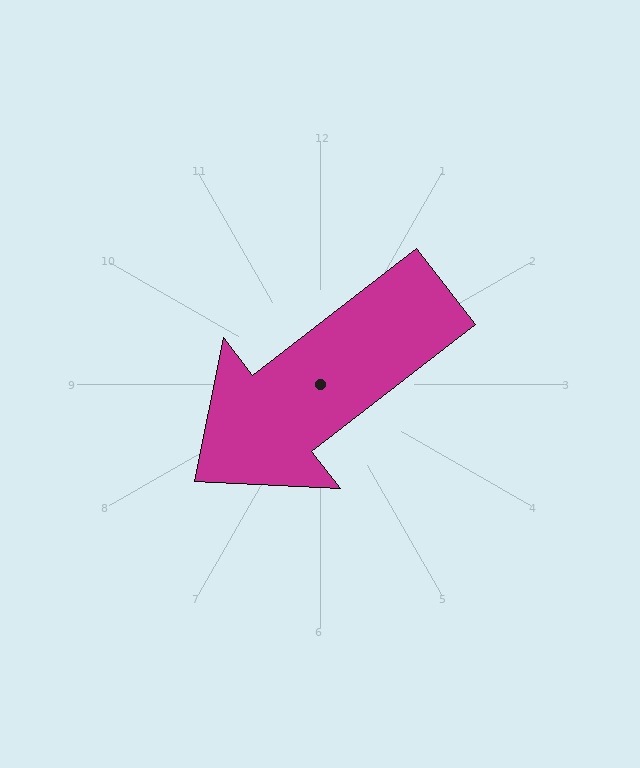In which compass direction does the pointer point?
Southwest.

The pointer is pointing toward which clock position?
Roughly 8 o'clock.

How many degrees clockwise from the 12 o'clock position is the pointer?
Approximately 232 degrees.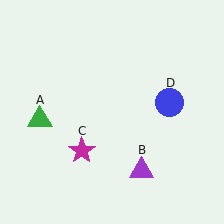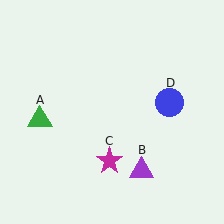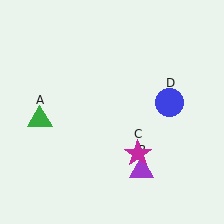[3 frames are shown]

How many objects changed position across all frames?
1 object changed position: magenta star (object C).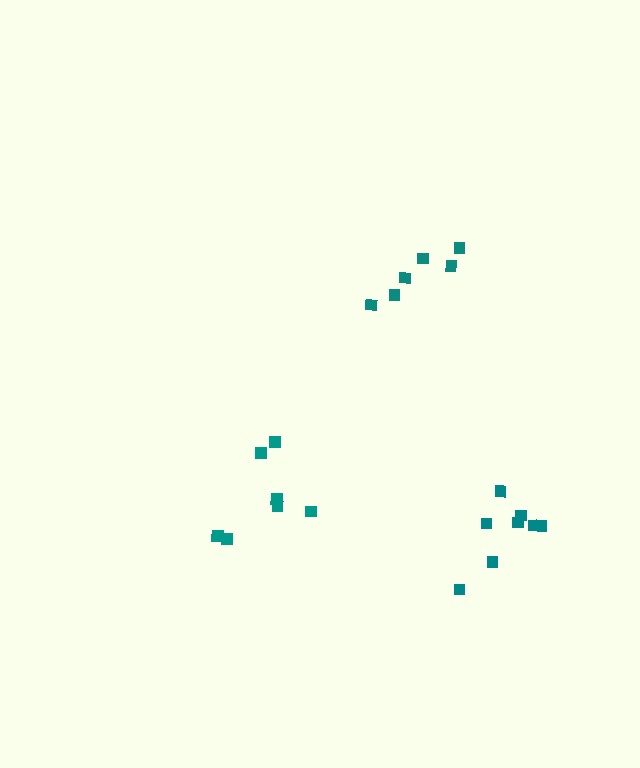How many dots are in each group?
Group 1: 6 dots, Group 2: 7 dots, Group 3: 8 dots (21 total).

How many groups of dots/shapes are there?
There are 3 groups.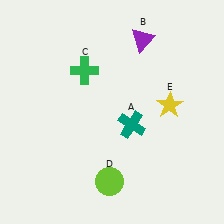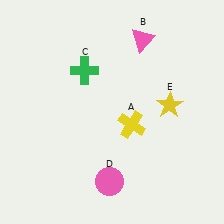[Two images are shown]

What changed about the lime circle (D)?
In Image 1, D is lime. In Image 2, it changed to pink.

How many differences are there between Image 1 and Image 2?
There are 3 differences between the two images.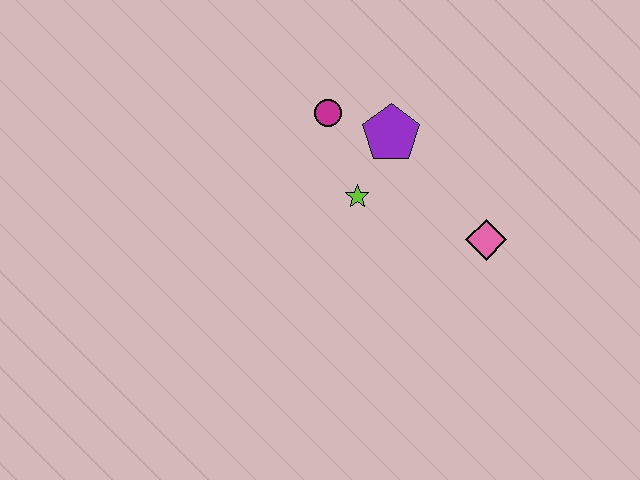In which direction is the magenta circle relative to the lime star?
The magenta circle is above the lime star.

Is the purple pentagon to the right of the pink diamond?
No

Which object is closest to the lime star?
The purple pentagon is closest to the lime star.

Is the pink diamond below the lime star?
Yes